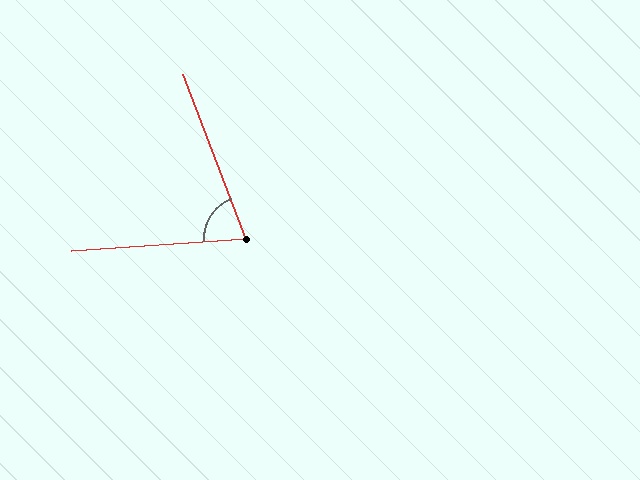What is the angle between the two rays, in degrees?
Approximately 73 degrees.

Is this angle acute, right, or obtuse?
It is acute.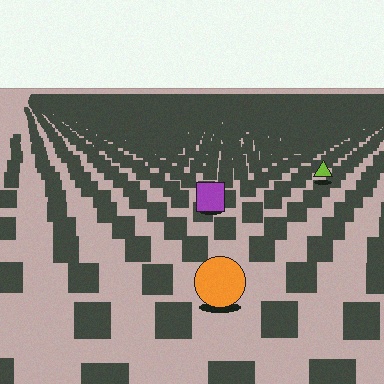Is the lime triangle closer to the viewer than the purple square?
No. The purple square is closer — you can tell from the texture gradient: the ground texture is coarser near it.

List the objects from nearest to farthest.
From nearest to farthest: the orange circle, the purple square, the lime triangle.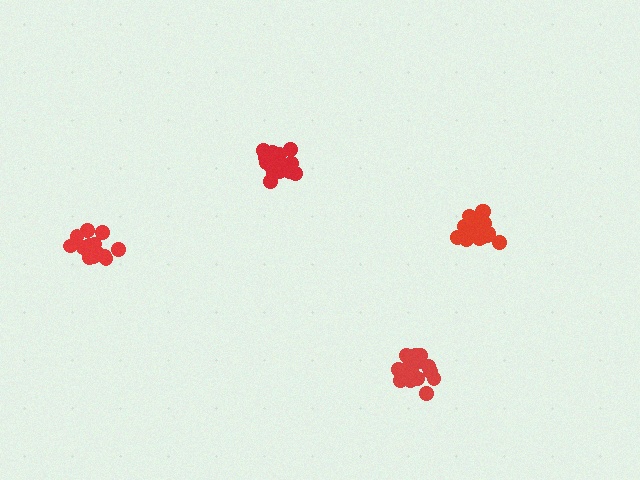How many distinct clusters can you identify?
There are 4 distinct clusters.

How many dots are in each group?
Group 1: 18 dots, Group 2: 13 dots, Group 3: 15 dots, Group 4: 18 dots (64 total).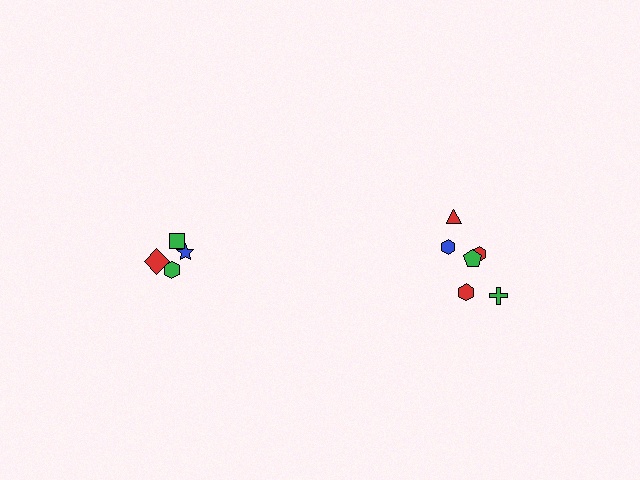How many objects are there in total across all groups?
There are 10 objects.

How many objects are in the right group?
There are 6 objects.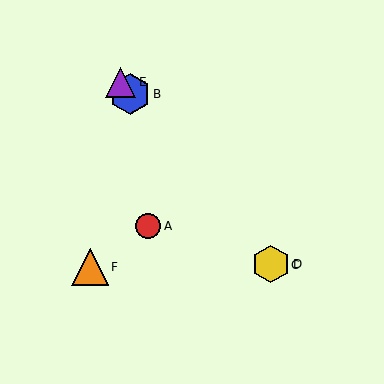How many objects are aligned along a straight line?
4 objects (B, C, D, E) are aligned along a straight line.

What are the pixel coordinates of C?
Object C is at (272, 265).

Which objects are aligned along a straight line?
Objects B, C, D, E are aligned along a straight line.